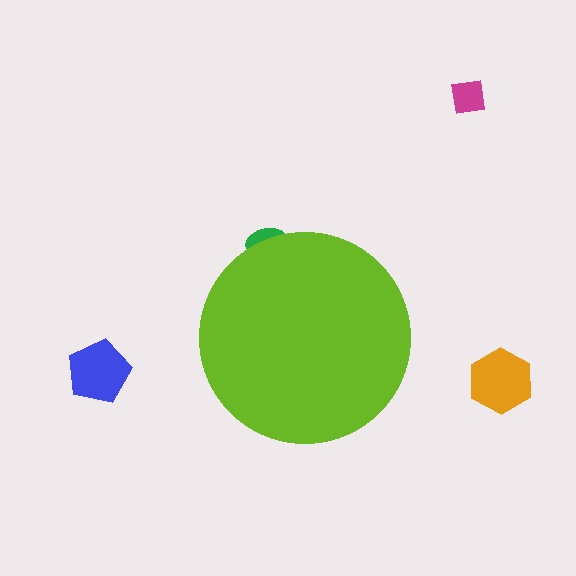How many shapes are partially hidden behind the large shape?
1 shape is partially hidden.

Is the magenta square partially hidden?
No, the magenta square is fully visible.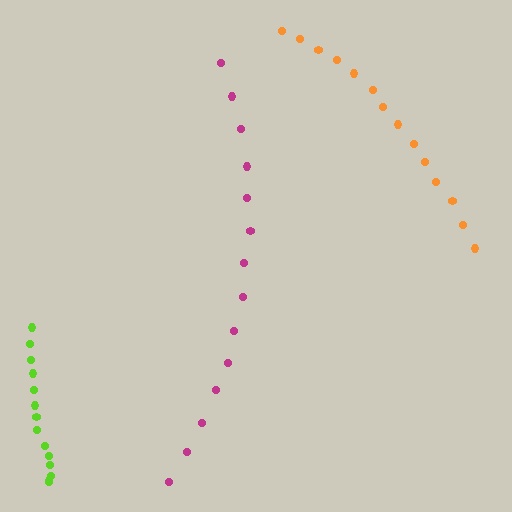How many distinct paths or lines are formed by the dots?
There are 3 distinct paths.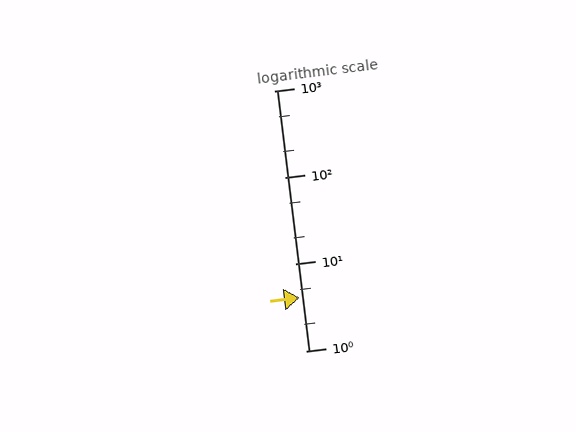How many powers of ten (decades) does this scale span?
The scale spans 3 decades, from 1 to 1000.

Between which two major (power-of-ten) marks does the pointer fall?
The pointer is between 1 and 10.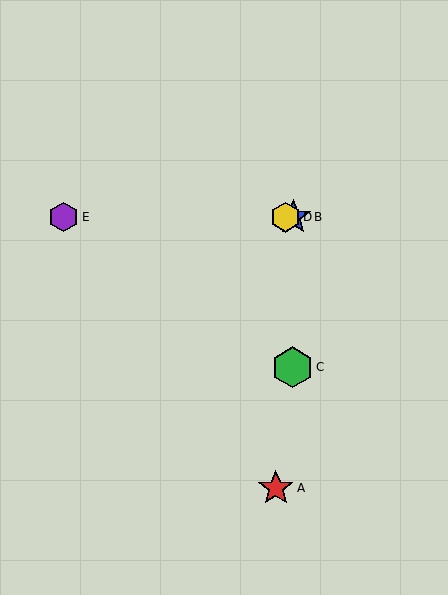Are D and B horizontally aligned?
Yes, both are at y≈217.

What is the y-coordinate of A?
Object A is at y≈488.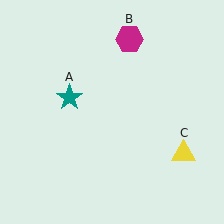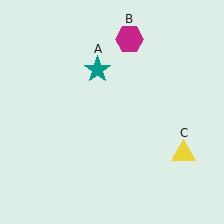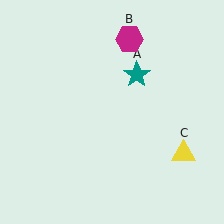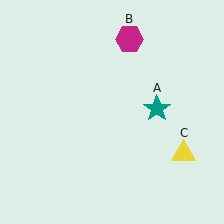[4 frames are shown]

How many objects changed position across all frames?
1 object changed position: teal star (object A).